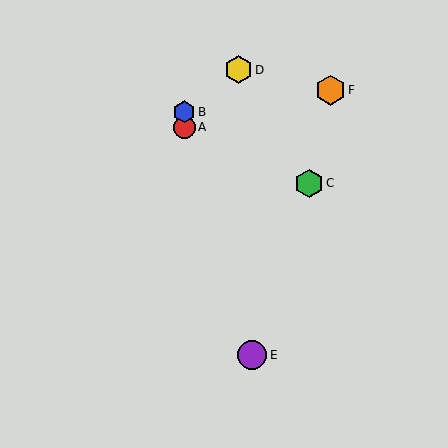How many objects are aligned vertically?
2 objects (A, B) are aligned vertically.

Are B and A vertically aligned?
Yes, both are at x≈184.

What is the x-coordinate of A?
Object A is at x≈184.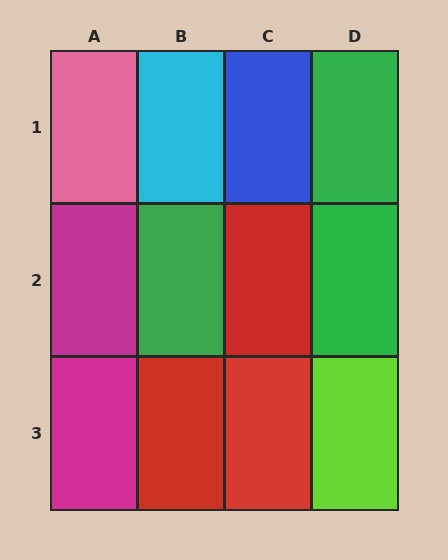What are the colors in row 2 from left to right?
Magenta, green, red, green.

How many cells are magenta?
2 cells are magenta.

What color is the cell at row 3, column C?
Red.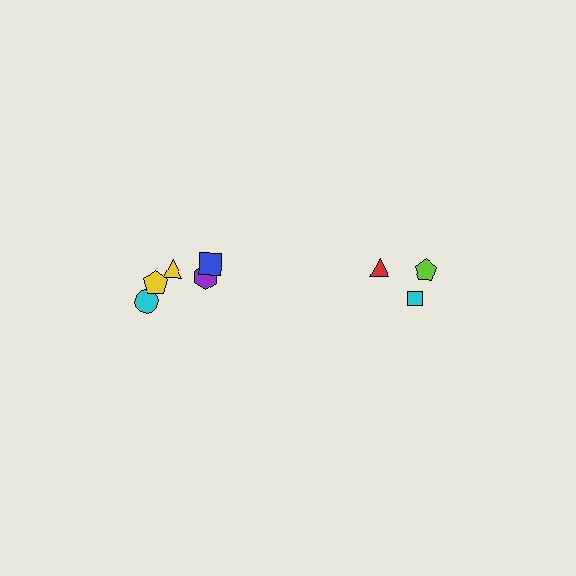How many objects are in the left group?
There are 5 objects.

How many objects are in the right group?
There are 3 objects.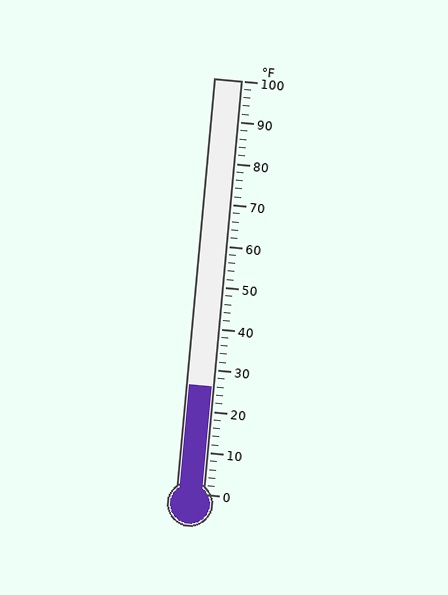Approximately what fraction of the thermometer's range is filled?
The thermometer is filled to approximately 25% of its range.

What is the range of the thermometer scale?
The thermometer scale ranges from 0°F to 100°F.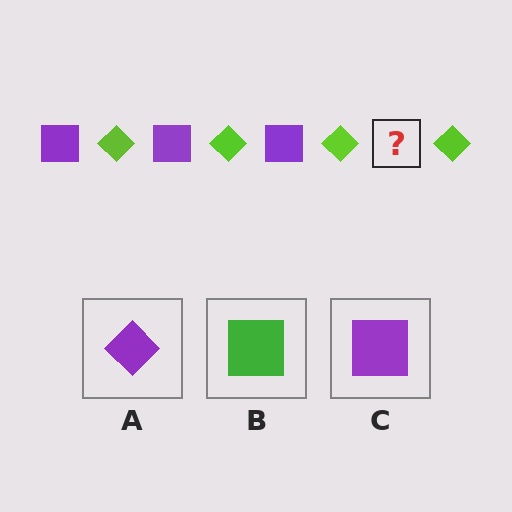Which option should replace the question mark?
Option C.